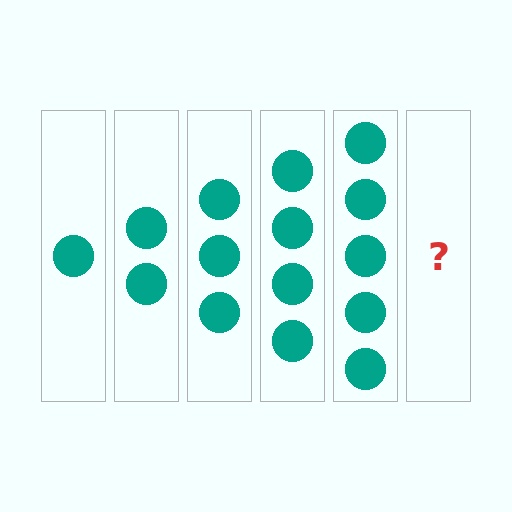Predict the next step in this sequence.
The next step is 6 circles.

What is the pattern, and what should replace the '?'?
The pattern is that each step adds one more circle. The '?' should be 6 circles.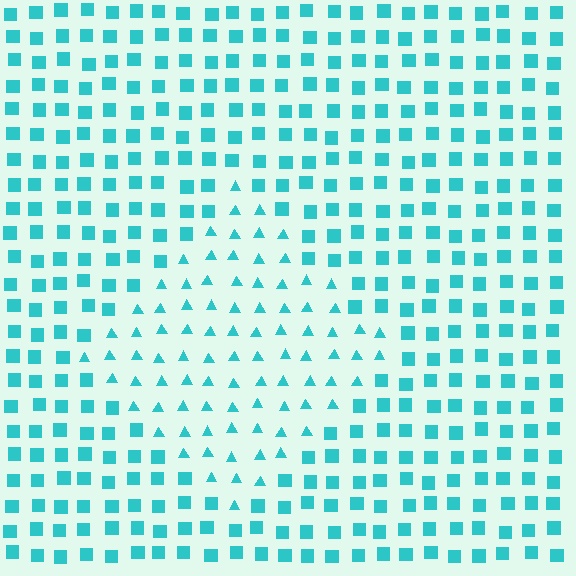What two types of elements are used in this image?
The image uses triangles inside the diamond region and squares outside it.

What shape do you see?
I see a diamond.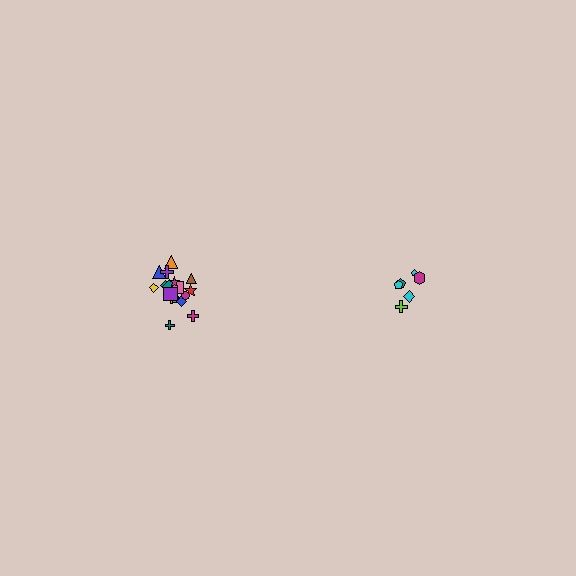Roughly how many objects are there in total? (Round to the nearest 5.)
Roughly 25 objects in total.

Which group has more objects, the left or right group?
The left group.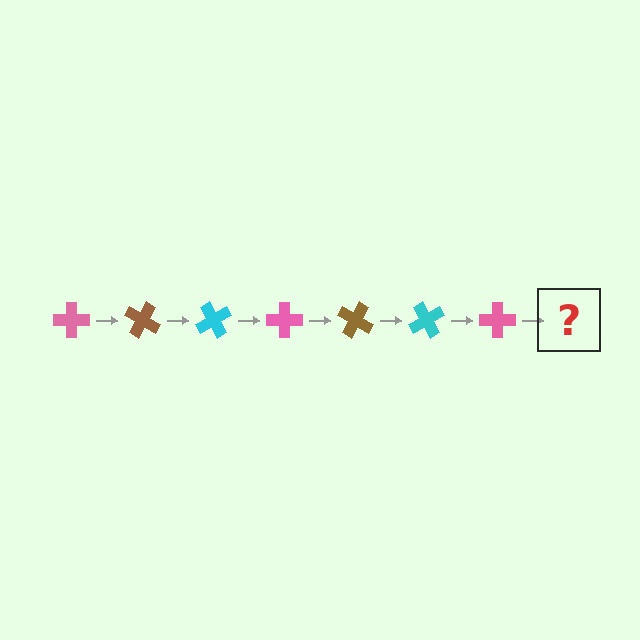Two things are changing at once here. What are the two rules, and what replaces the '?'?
The two rules are that it rotates 30 degrees each step and the color cycles through pink, brown, and cyan. The '?' should be a brown cross, rotated 210 degrees from the start.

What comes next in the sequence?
The next element should be a brown cross, rotated 210 degrees from the start.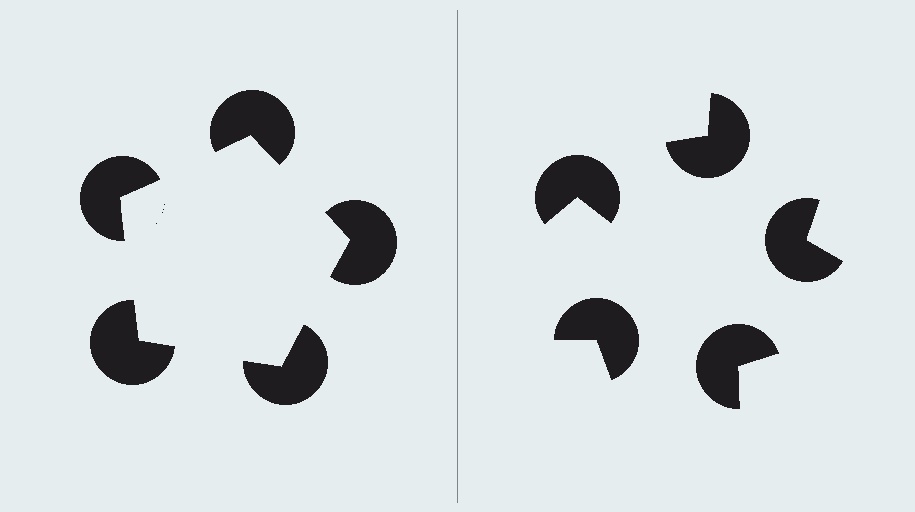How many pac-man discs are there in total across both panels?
10 — 5 on each side.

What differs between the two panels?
The pac-man discs are positioned identically on both sides; only the wedge orientations differ. On the left they align to a pentagon; on the right they are misaligned.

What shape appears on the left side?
An illusory pentagon.